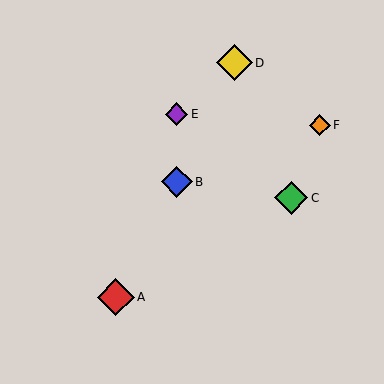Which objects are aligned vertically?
Objects B, E are aligned vertically.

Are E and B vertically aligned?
Yes, both are at x≈177.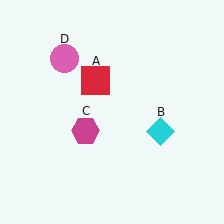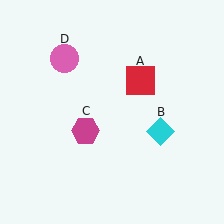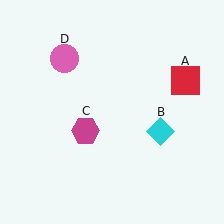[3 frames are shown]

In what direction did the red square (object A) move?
The red square (object A) moved right.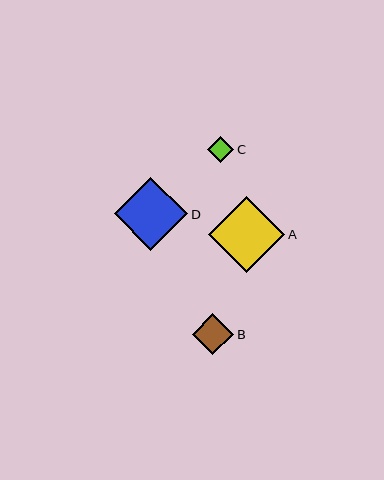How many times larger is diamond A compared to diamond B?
Diamond A is approximately 1.8 times the size of diamond B.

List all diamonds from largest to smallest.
From largest to smallest: A, D, B, C.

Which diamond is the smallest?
Diamond C is the smallest with a size of approximately 26 pixels.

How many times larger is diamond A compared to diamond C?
Diamond A is approximately 2.9 times the size of diamond C.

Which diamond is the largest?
Diamond A is the largest with a size of approximately 76 pixels.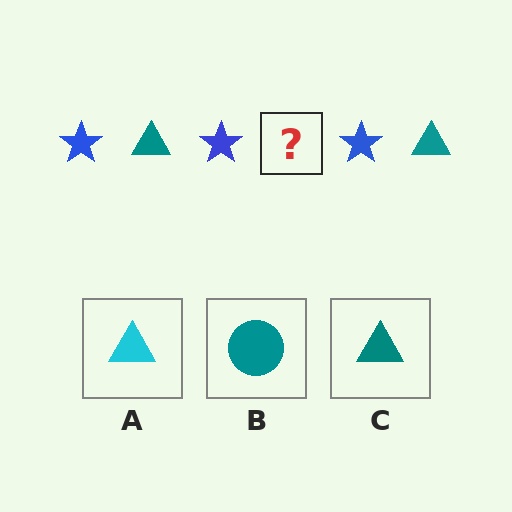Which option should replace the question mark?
Option C.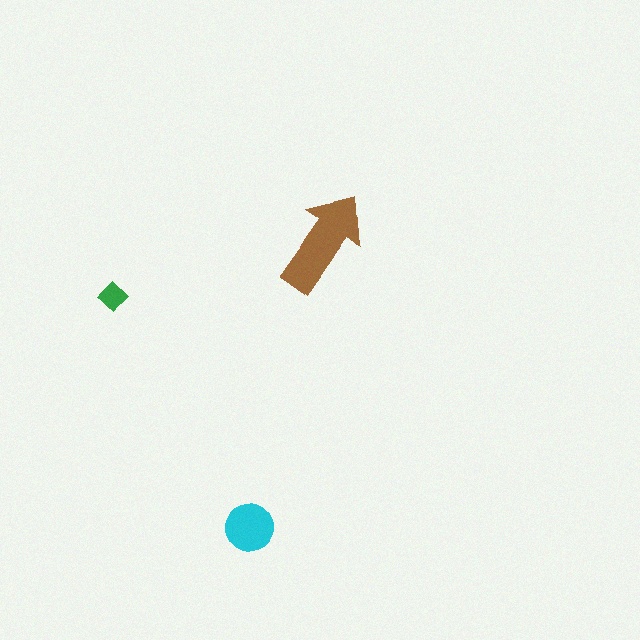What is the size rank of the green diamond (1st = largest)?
3rd.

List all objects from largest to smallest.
The brown arrow, the cyan circle, the green diamond.